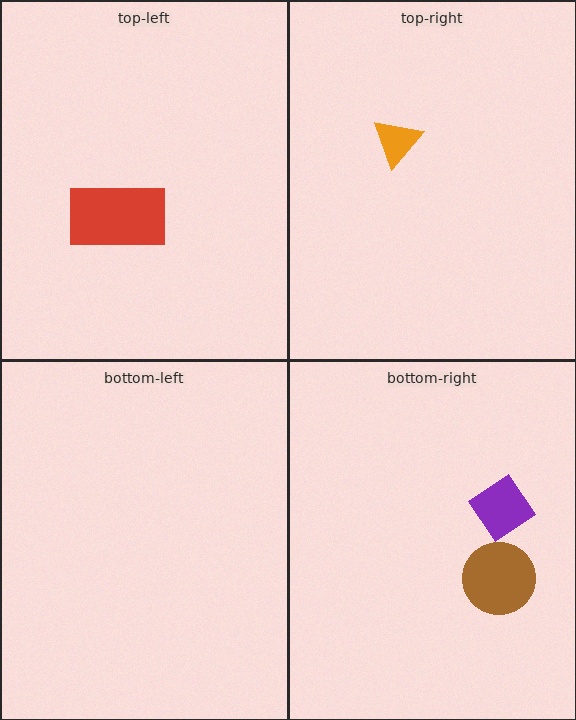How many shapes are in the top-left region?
1.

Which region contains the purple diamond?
The bottom-right region.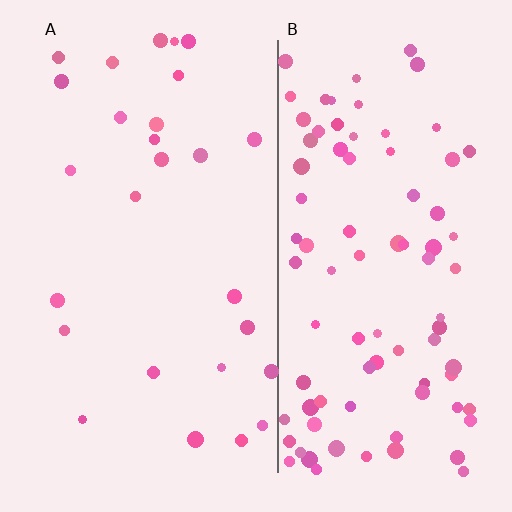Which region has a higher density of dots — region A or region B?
B (the right).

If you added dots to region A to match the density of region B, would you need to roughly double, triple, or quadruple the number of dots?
Approximately triple.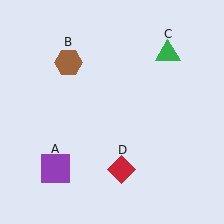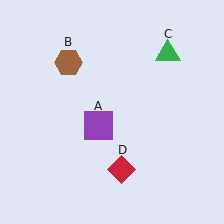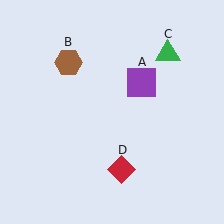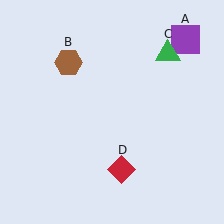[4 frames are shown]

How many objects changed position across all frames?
1 object changed position: purple square (object A).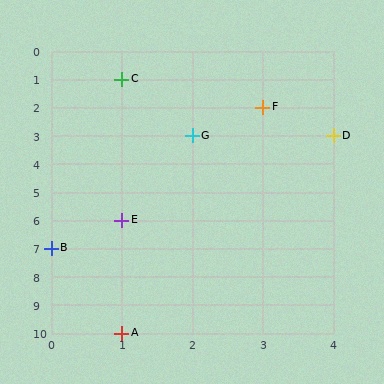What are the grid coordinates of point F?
Point F is at grid coordinates (3, 2).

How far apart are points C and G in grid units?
Points C and G are 1 column and 2 rows apart (about 2.2 grid units diagonally).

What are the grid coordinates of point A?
Point A is at grid coordinates (1, 10).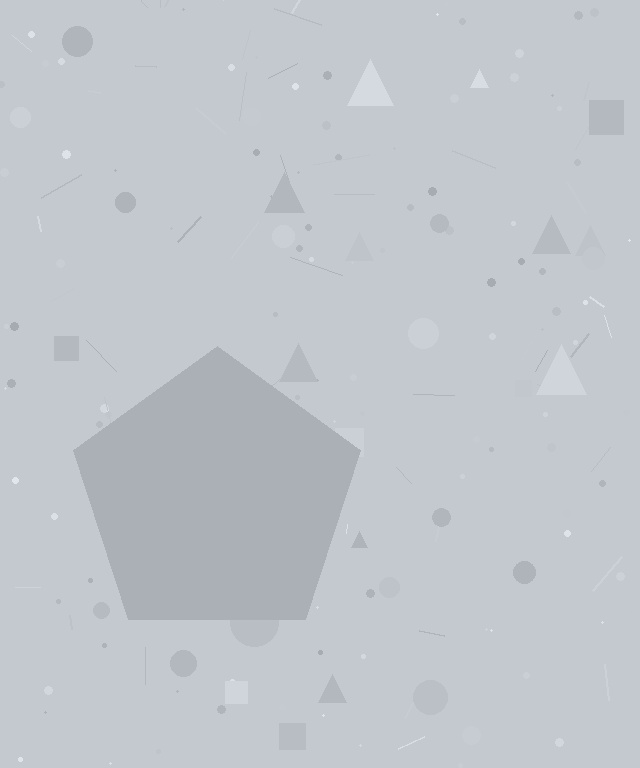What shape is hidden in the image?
A pentagon is hidden in the image.